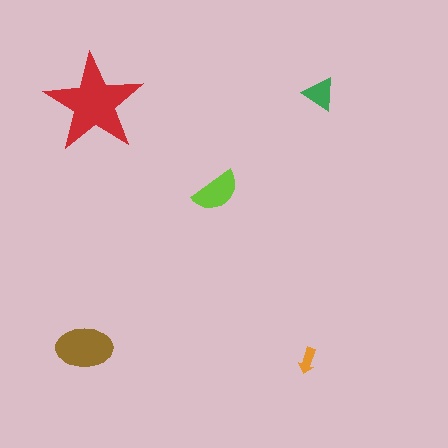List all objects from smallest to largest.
The orange arrow, the green triangle, the lime semicircle, the brown ellipse, the red star.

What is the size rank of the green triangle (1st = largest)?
4th.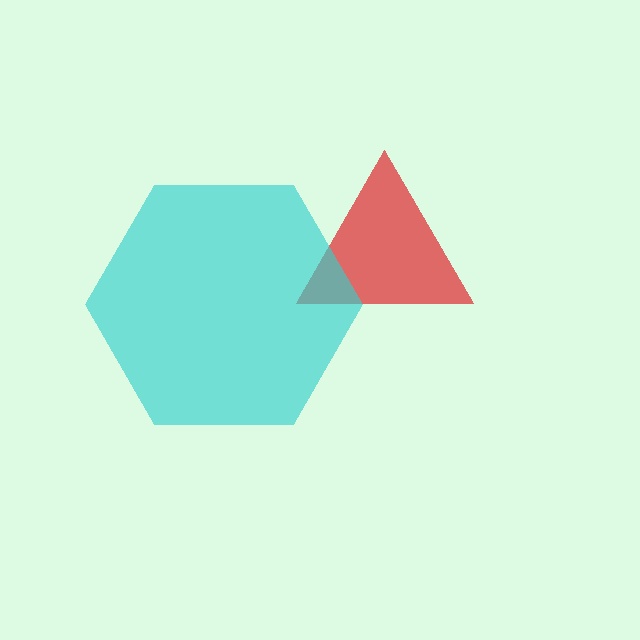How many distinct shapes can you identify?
There are 2 distinct shapes: a red triangle, a cyan hexagon.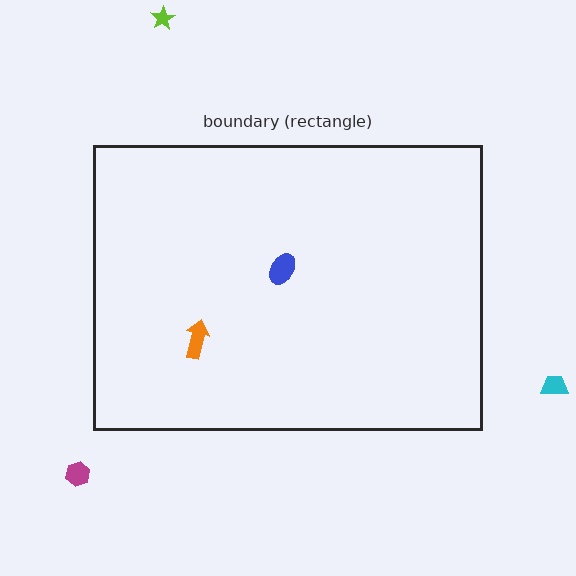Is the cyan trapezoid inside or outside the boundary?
Outside.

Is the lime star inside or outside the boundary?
Outside.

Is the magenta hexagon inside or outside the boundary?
Outside.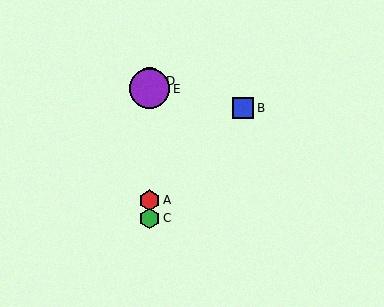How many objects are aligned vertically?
4 objects (A, C, D, E) are aligned vertically.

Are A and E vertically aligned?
Yes, both are at x≈150.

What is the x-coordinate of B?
Object B is at x≈243.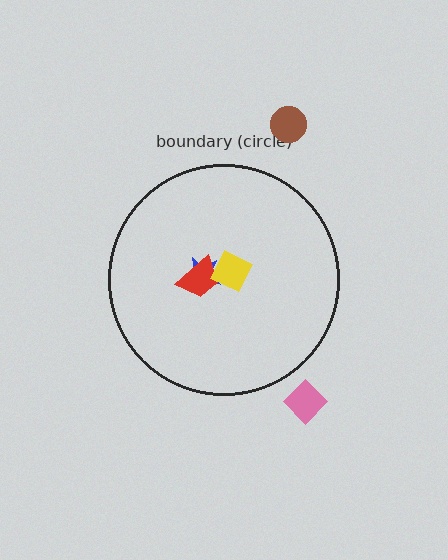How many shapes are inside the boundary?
3 inside, 2 outside.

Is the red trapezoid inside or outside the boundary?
Inside.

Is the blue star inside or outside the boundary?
Inside.